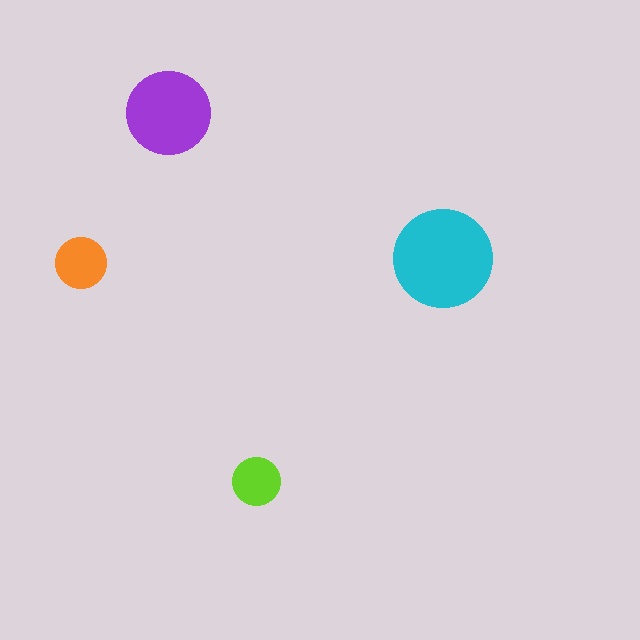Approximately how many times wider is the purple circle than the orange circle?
About 1.5 times wider.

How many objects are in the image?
There are 4 objects in the image.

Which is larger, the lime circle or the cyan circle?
The cyan one.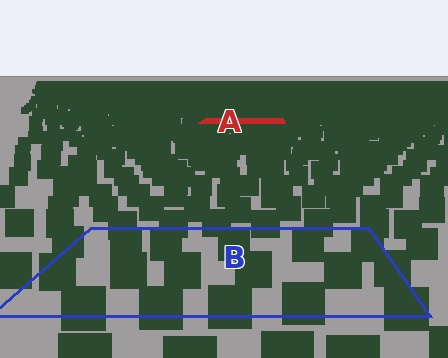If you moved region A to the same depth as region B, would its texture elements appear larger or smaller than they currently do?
They would appear larger. At a closer depth, the same texture elements are projected at a bigger on-screen size.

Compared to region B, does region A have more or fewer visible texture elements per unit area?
Region A has more texture elements per unit area — they are packed more densely because it is farther away.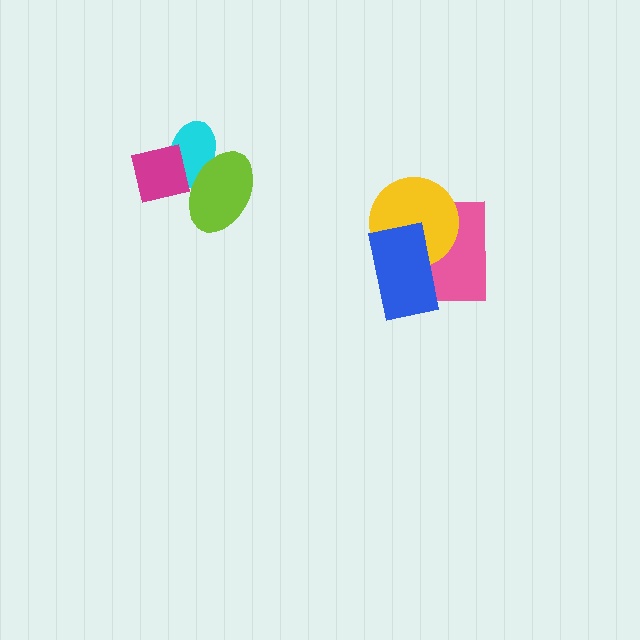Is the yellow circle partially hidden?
Yes, it is partially covered by another shape.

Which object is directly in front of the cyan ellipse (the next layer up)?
The magenta square is directly in front of the cyan ellipse.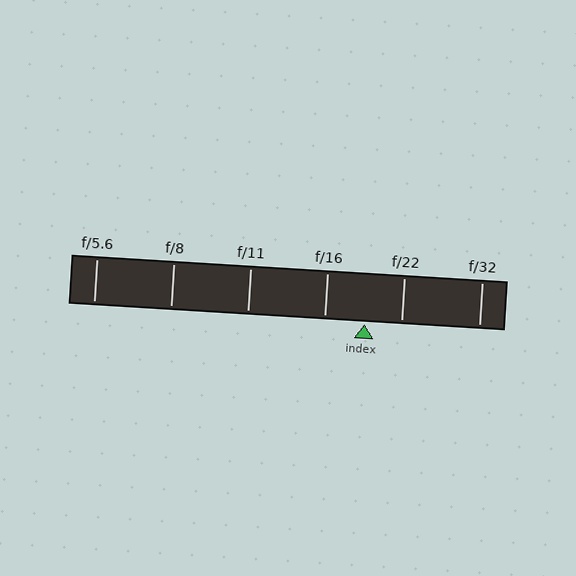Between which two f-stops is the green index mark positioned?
The index mark is between f/16 and f/22.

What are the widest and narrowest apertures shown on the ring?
The widest aperture shown is f/5.6 and the narrowest is f/32.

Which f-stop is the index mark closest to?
The index mark is closest to f/22.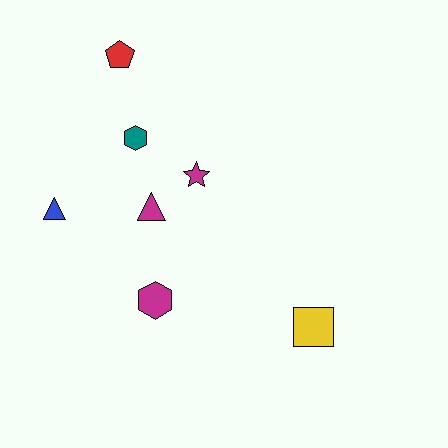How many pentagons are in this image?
There is 1 pentagon.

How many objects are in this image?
There are 7 objects.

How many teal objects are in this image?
There is 1 teal object.